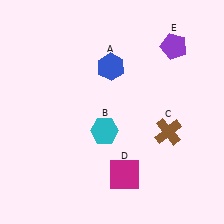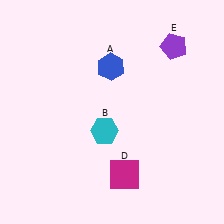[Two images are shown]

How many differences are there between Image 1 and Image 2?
There is 1 difference between the two images.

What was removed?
The brown cross (C) was removed in Image 2.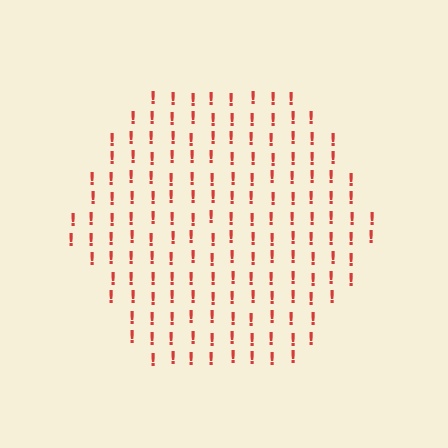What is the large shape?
The large shape is a hexagon.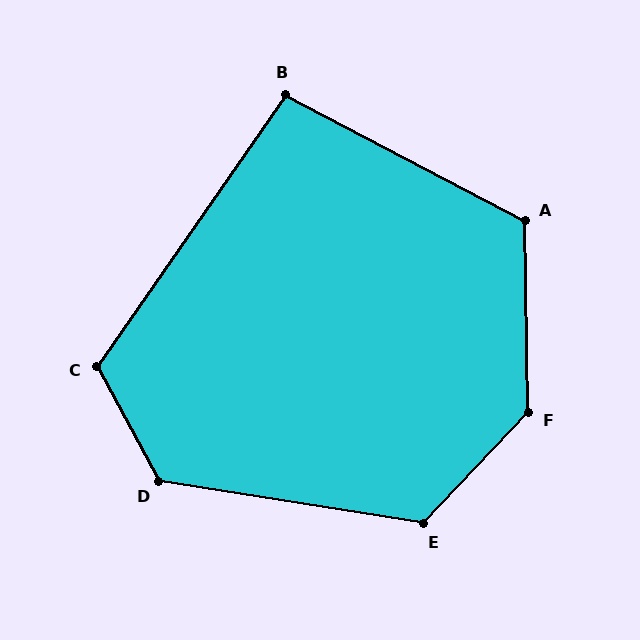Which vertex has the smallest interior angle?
B, at approximately 97 degrees.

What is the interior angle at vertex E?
Approximately 124 degrees (obtuse).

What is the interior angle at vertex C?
Approximately 117 degrees (obtuse).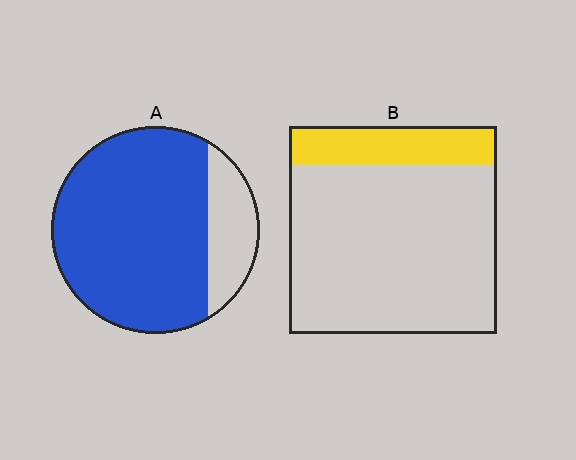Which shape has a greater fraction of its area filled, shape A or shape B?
Shape A.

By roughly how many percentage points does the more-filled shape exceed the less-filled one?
By roughly 60 percentage points (A over B).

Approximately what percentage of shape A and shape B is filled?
A is approximately 80% and B is approximately 20%.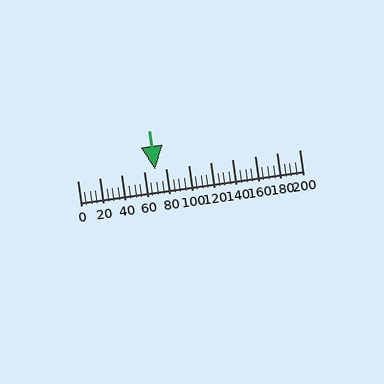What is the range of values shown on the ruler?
The ruler shows values from 0 to 200.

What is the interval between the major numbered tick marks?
The major tick marks are spaced 20 units apart.